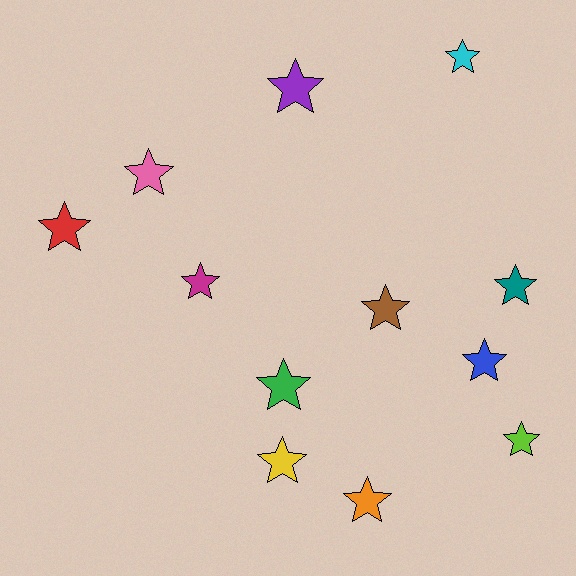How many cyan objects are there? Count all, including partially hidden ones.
There is 1 cyan object.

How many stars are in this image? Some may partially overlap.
There are 12 stars.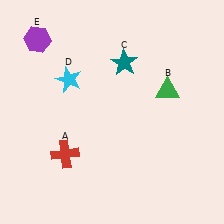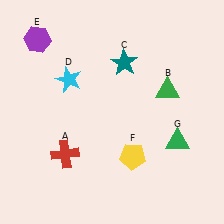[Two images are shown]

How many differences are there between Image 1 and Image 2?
There are 2 differences between the two images.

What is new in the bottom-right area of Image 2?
A yellow pentagon (F) was added in the bottom-right area of Image 2.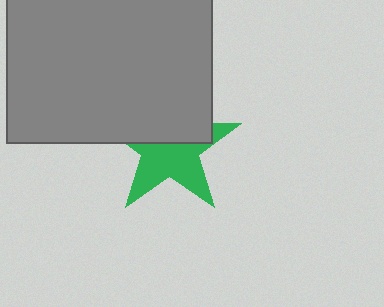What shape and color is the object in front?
The object in front is a gray square.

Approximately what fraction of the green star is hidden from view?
Roughly 45% of the green star is hidden behind the gray square.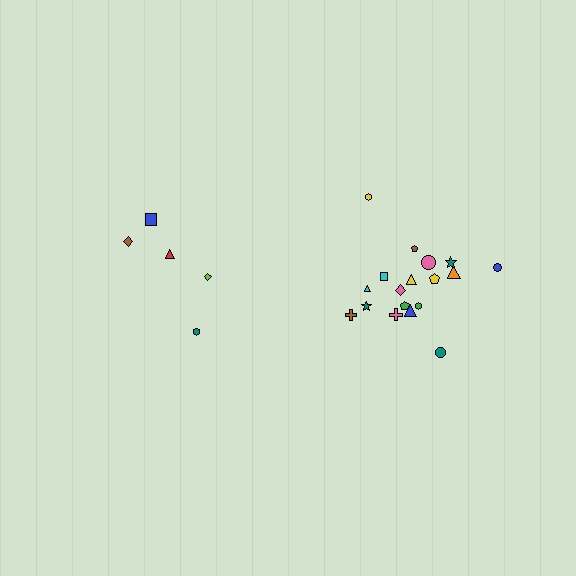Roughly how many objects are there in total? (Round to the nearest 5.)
Roughly 25 objects in total.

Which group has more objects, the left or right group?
The right group.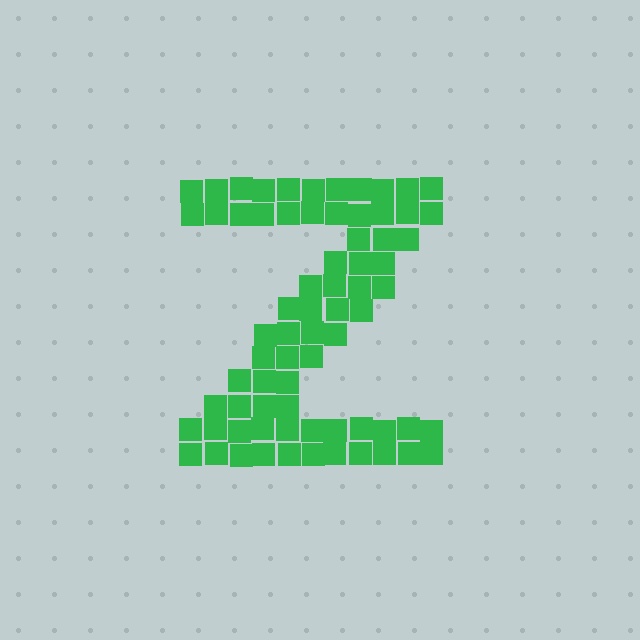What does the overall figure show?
The overall figure shows the letter Z.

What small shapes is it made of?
It is made of small squares.